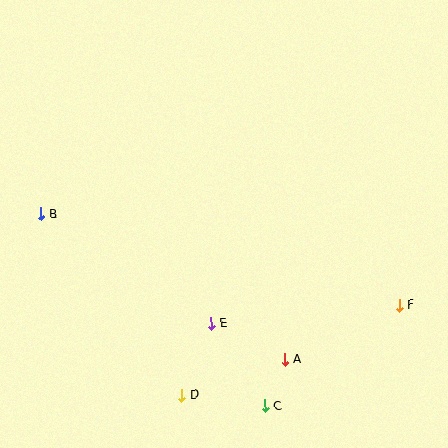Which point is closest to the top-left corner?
Point B is closest to the top-left corner.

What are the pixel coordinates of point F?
Point F is at (399, 305).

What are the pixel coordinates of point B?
Point B is at (41, 214).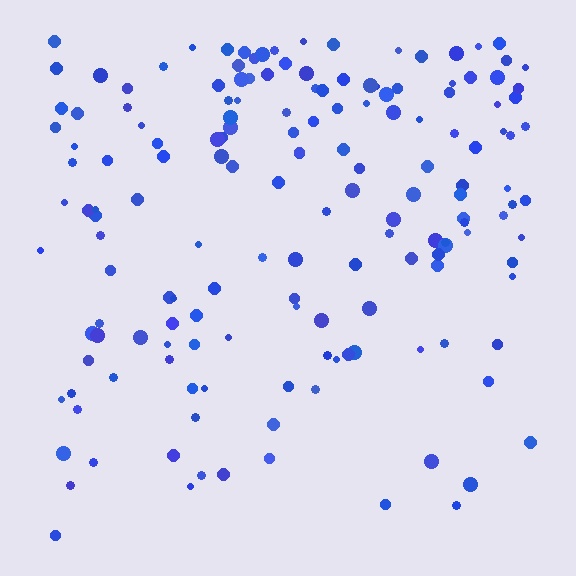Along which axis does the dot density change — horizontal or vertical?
Vertical.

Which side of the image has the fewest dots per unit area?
The bottom.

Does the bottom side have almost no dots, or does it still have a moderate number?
Still a moderate number, just noticeably fewer than the top.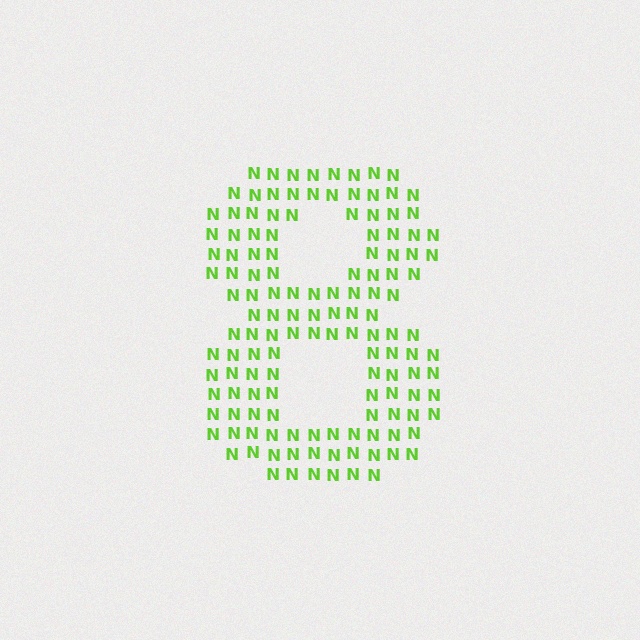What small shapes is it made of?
It is made of small letter N's.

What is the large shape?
The large shape is the digit 8.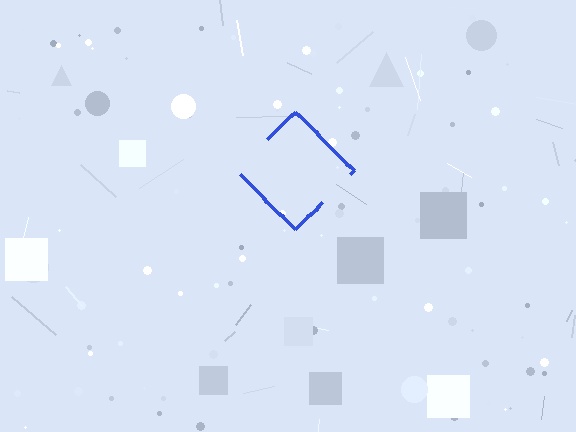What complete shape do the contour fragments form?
The contour fragments form a diamond.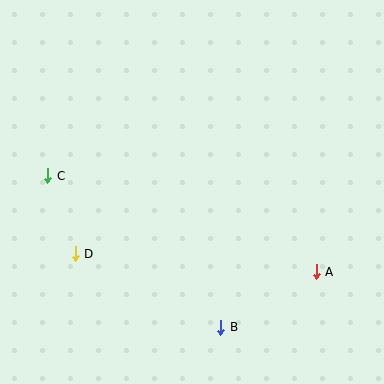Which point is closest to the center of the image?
Point D at (75, 254) is closest to the center.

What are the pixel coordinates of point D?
Point D is at (75, 254).